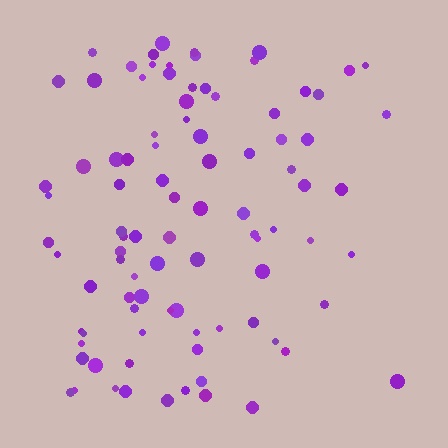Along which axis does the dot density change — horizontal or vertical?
Horizontal.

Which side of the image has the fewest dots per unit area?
The right.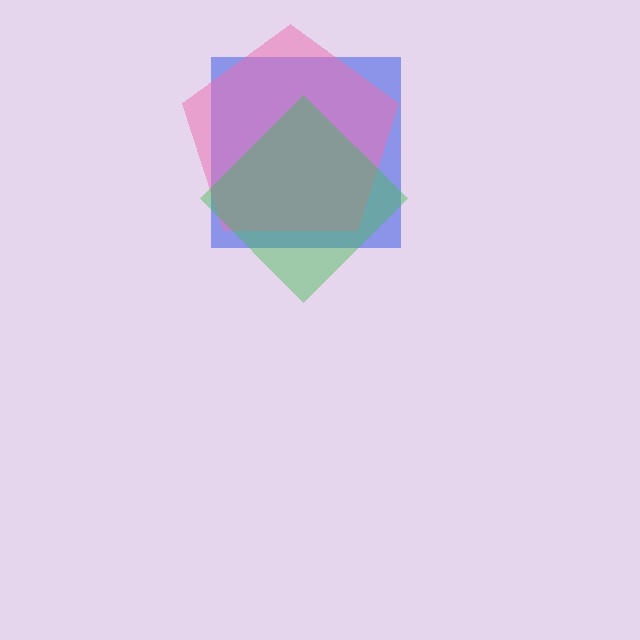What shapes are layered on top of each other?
The layered shapes are: a blue square, a pink pentagon, a green diamond.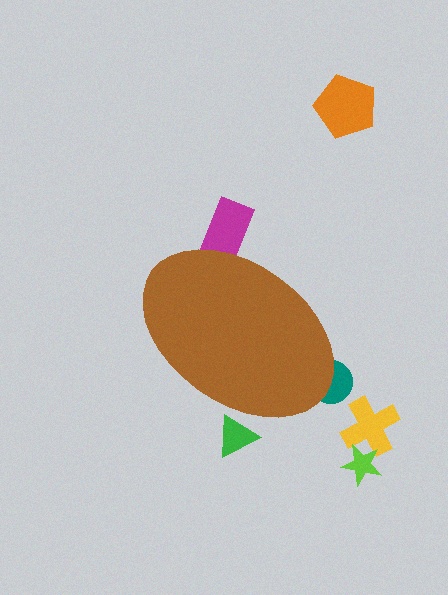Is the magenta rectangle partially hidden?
Yes, the magenta rectangle is partially hidden behind the brown ellipse.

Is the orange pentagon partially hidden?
No, the orange pentagon is fully visible.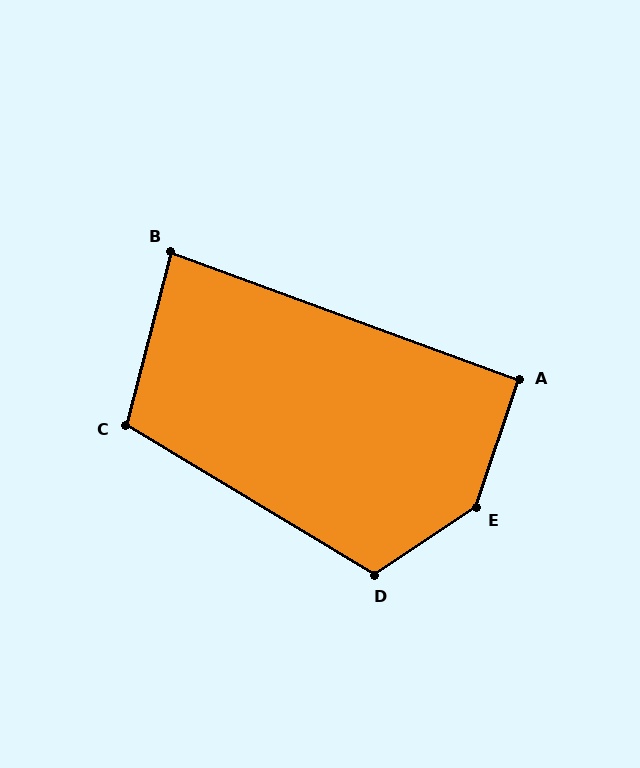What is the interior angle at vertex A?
Approximately 92 degrees (approximately right).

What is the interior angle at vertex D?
Approximately 115 degrees (obtuse).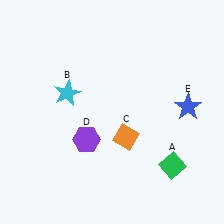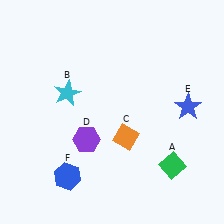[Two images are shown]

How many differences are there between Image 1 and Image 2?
There is 1 difference between the two images.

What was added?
A blue hexagon (F) was added in Image 2.